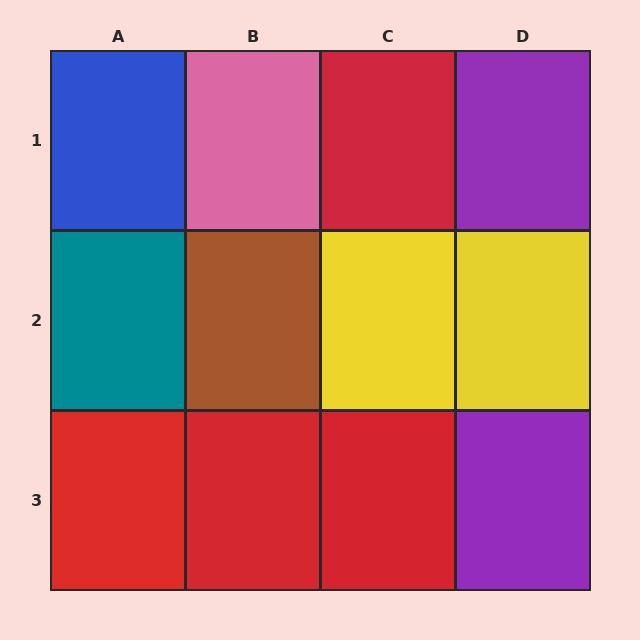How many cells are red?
4 cells are red.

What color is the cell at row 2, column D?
Yellow.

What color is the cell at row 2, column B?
Brown.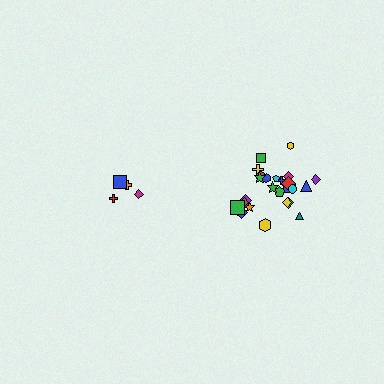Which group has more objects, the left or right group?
The right group.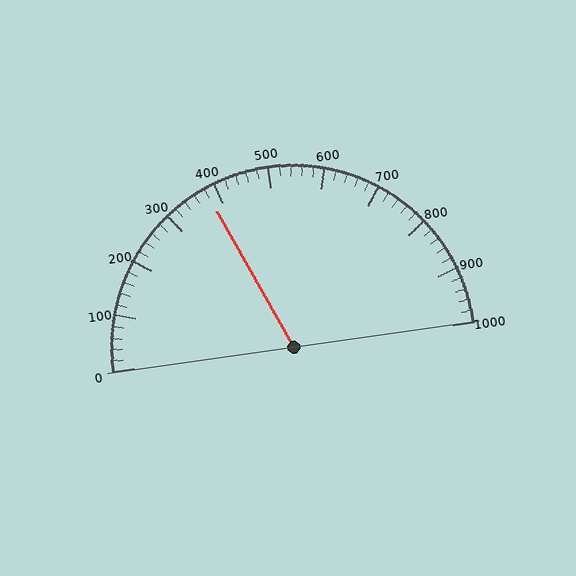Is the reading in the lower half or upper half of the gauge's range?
The reading is in the lower half of the range (0 to 1000).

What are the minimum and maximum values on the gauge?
The gauge ranges from 0 to 1000.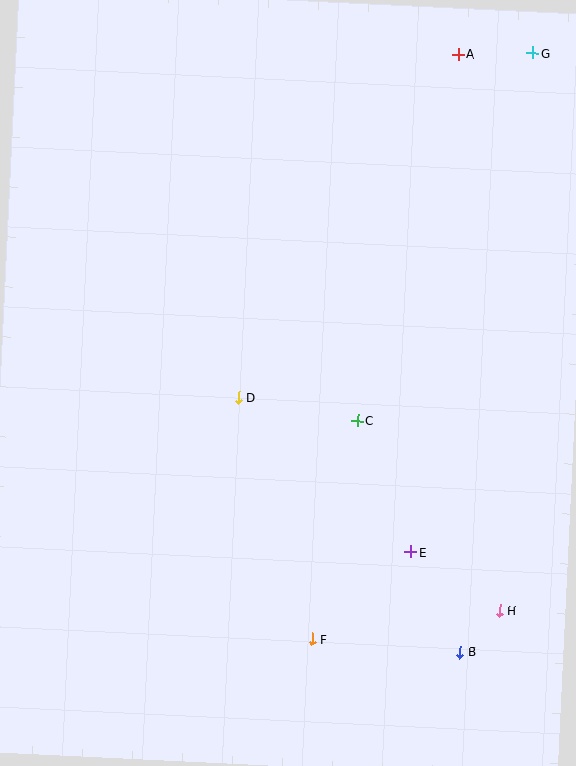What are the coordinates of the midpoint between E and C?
The midpoint between E and C is at (384, 486).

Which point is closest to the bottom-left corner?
Point F is closest to the bottom-left corner.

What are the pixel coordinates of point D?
Point D is at (238, 398).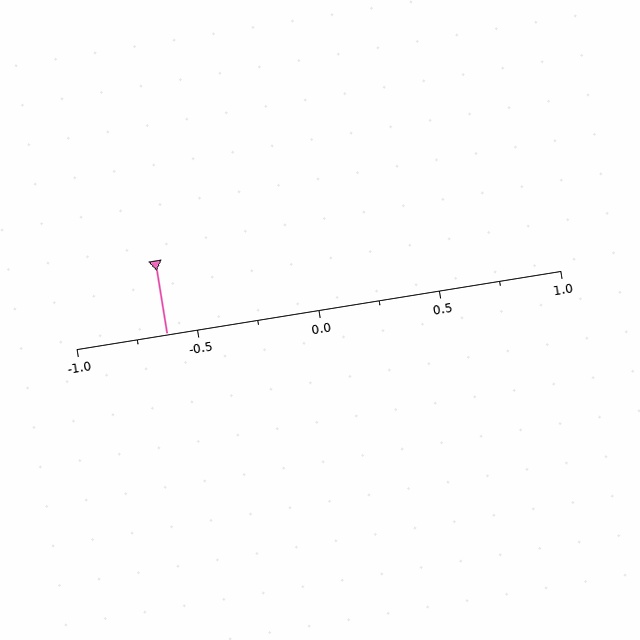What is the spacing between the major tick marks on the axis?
The major ticks are spaced 0.5 apart.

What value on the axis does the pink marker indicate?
The marker indicates approximately -0.62.